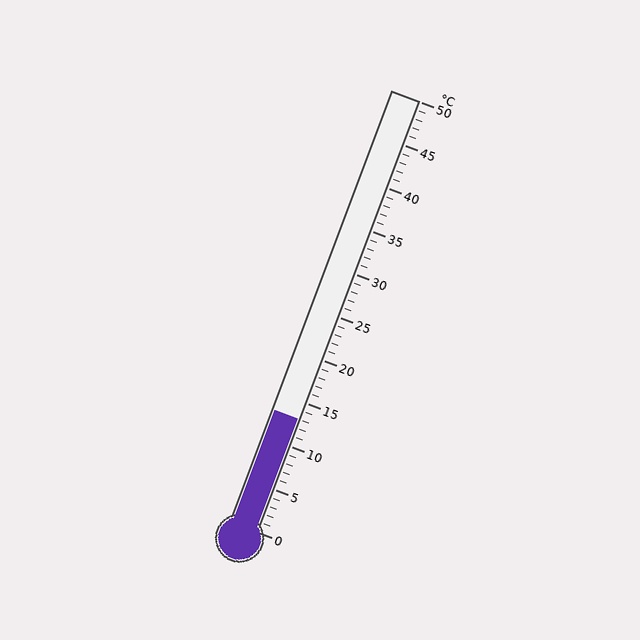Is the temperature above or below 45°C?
The temperature is below 45°C.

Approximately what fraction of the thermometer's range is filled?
The thermometer is filled to approximately 25% of its range.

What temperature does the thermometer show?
The thermometer shows approximately 13°C.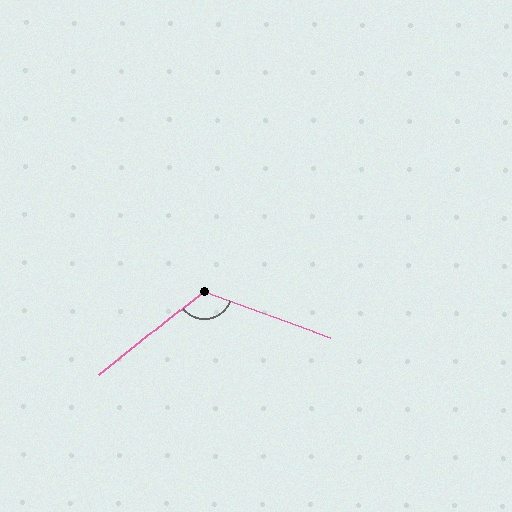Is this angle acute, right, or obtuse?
It is obtuse.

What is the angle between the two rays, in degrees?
Approximately 121 degrees.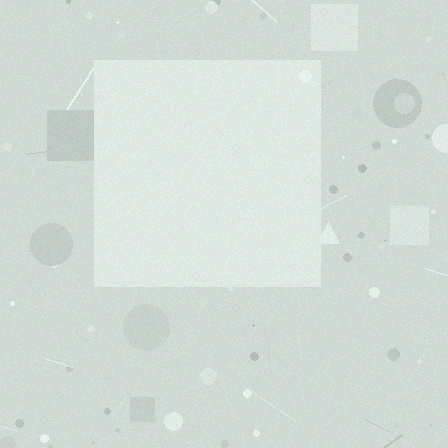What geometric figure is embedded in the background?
A square is embedded in the background.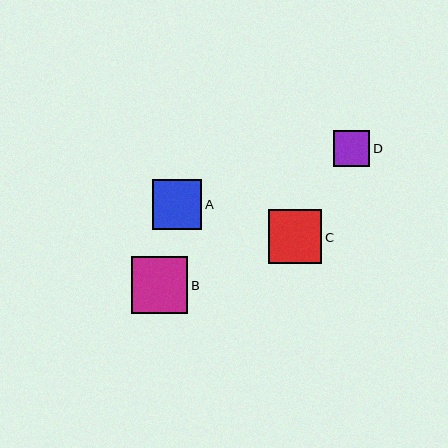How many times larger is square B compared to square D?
Square B is approximately 1.6 times the size of square D.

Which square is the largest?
Square B is the largest with a size of approximately 56 pixels.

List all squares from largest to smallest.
From largest to smallest: B, C, A, D.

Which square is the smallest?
Square D is the smallest with a size of approximately 36 pixels.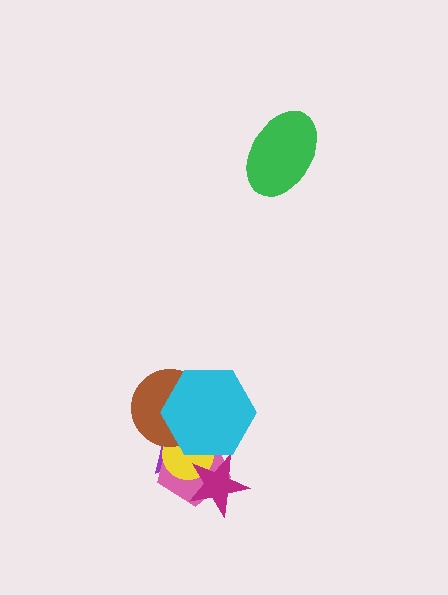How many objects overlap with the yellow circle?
5 objects overlap with the yellow circle.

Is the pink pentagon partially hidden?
Yes, it is partially covered by another shape.